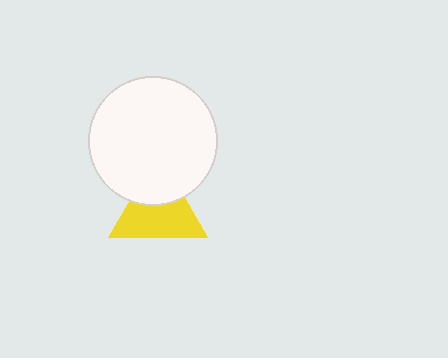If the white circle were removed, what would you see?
You would see the complete yellow triangle.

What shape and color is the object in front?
The object in front is a white circle.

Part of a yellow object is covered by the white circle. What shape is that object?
It is a triangle.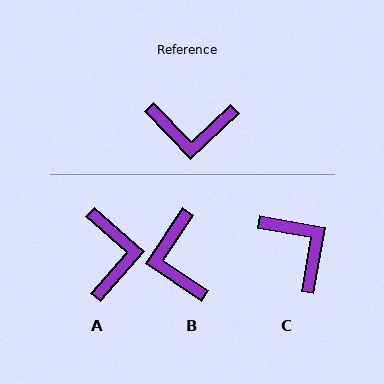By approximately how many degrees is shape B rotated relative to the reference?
Approximately 77 degrees clockwise.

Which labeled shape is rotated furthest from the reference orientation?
C, about 126 degrees away.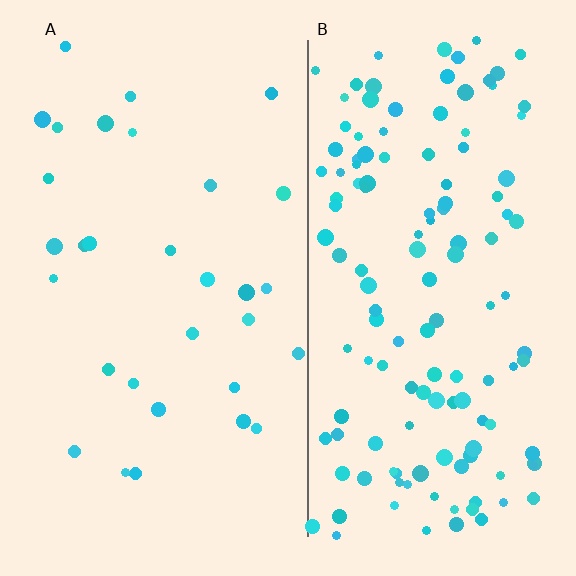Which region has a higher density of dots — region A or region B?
B (the right).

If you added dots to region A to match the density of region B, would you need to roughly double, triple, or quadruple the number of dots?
Approximately quadruple.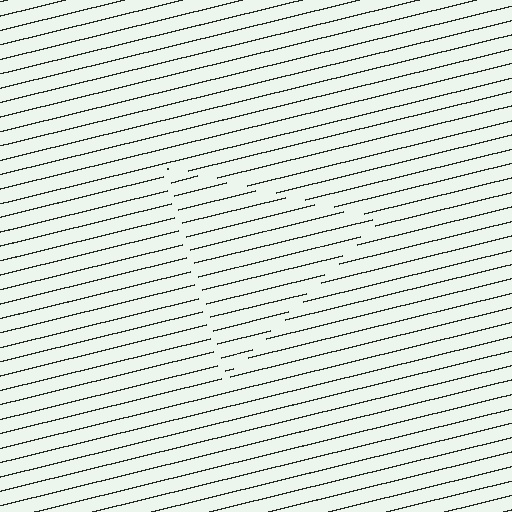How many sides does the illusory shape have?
3 sides — the line-ends trace a triangle.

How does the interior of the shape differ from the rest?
The interior of the shape contains the same grating, shifted by half a period — the contour is defined by the phase discontinuity where line-ends from the inner and outer gratings abut.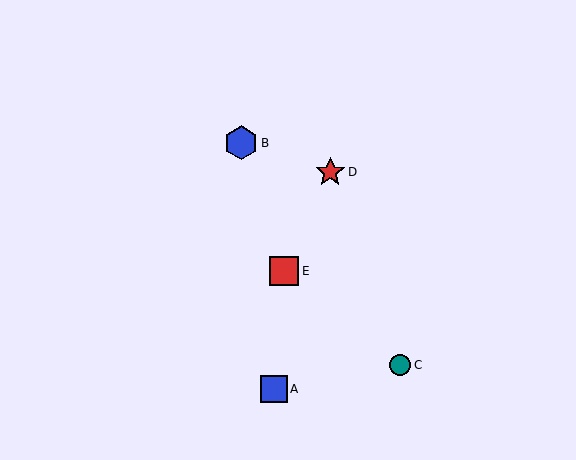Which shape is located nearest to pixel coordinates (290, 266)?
The red square (labeled E) at (284, 271) is nearest to that location.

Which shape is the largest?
The blue hexagon (labeled B) is the largest.